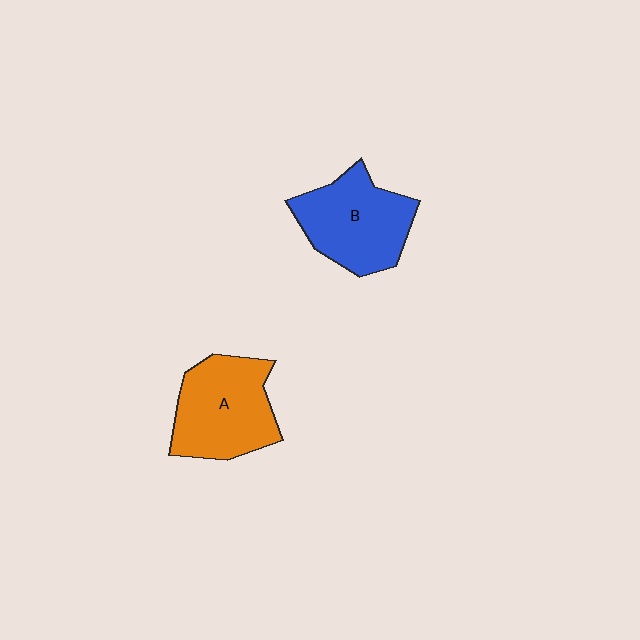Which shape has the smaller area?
Shape B (blue).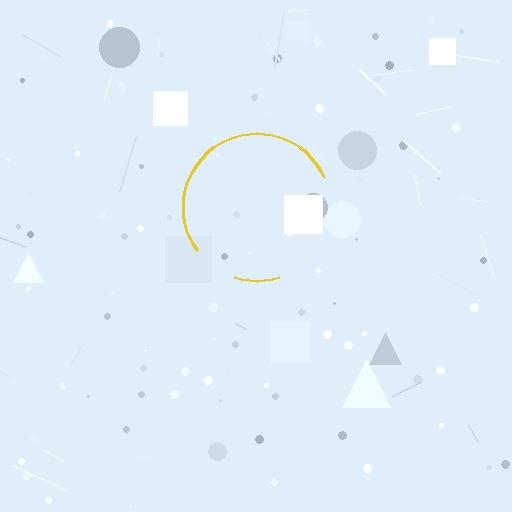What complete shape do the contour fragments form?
The contour fragments form a circle.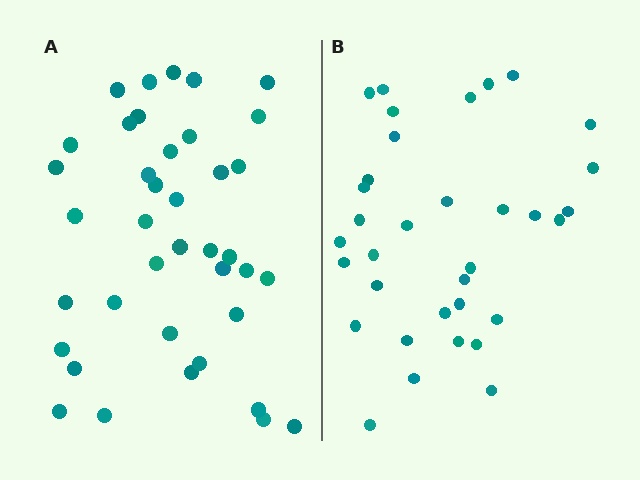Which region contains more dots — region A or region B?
Region A (the left region) has more dots.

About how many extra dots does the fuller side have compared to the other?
Region A has about 5 more dots than region B.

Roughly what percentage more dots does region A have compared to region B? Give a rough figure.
About 15% more.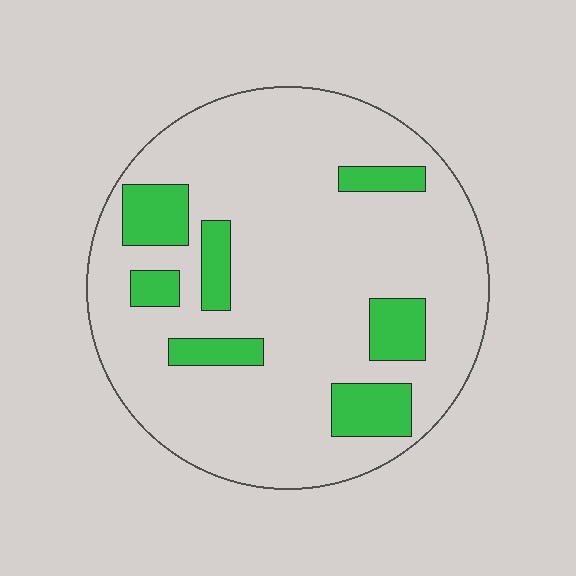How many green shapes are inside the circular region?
7.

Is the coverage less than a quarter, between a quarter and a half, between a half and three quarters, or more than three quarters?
Less than a quarter.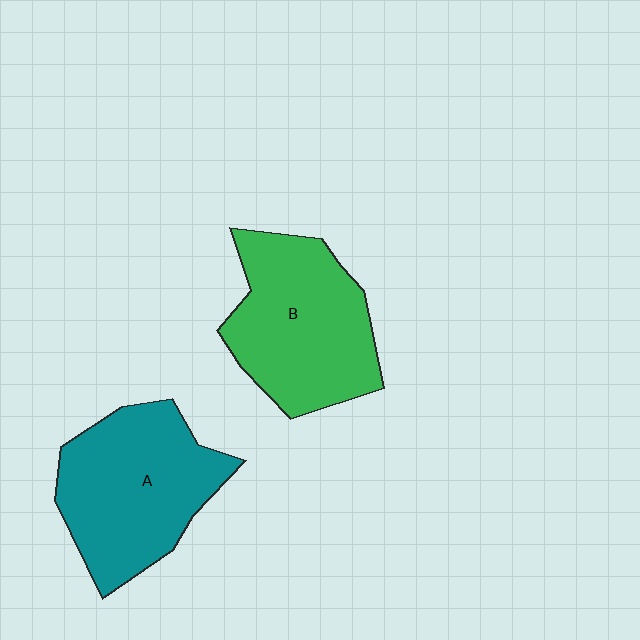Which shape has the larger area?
Shape A (teal).